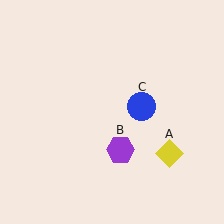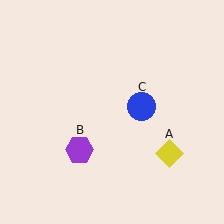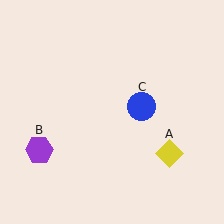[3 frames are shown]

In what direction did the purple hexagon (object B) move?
The purple hexagon (object B) moved left.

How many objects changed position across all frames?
1 object changed position: purple hexagon (object B).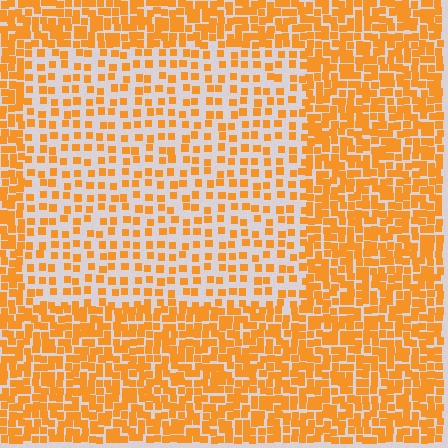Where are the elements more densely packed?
The elements are more densely packed outside the rectangle boundary.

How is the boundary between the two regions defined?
The boundary is defined by a change in element density (approximately 2.2x ratio). All elements are the same color, size, and shape.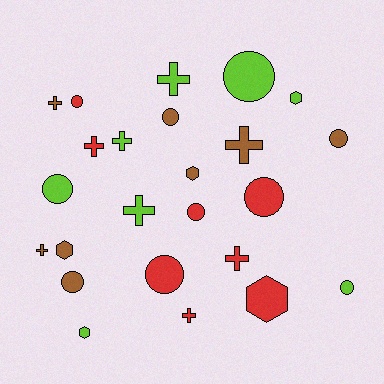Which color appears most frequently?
Lime, with 8 objects.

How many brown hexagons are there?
There are 2 brown hexagons.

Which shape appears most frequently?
Circle, with 10 objects.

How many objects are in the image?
There are 24 objects.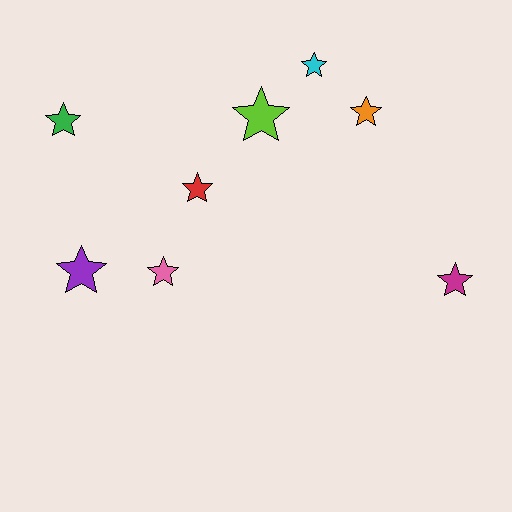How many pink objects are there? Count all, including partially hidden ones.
There is 1 pink object.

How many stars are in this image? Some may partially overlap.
There are 8 stars.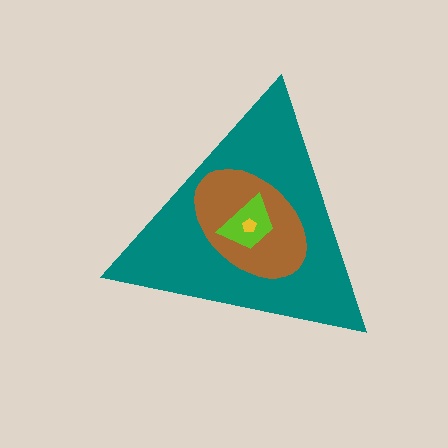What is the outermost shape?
The teal triangle.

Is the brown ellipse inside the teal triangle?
Yes.